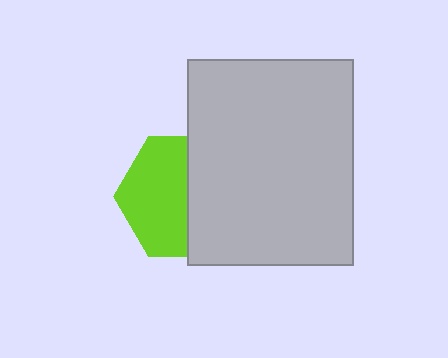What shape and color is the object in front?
The object in front is a light gray rectangle.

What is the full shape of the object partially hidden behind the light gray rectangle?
The partially hidden object is a lime hexagon.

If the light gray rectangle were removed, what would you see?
You would see the complete lime hexagon.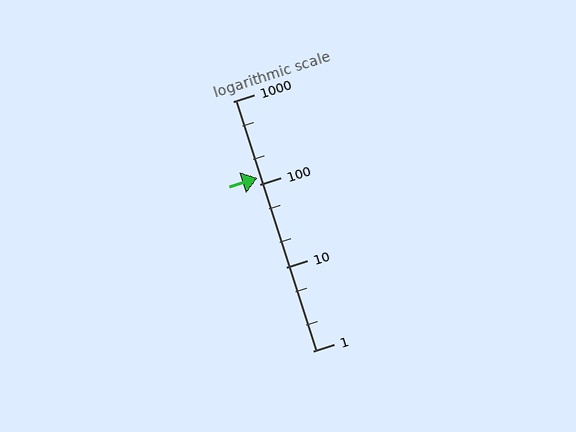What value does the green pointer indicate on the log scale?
The pointer indicates approximately 120.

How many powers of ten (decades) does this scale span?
The scale spans 3 decades, from 1 to 1000.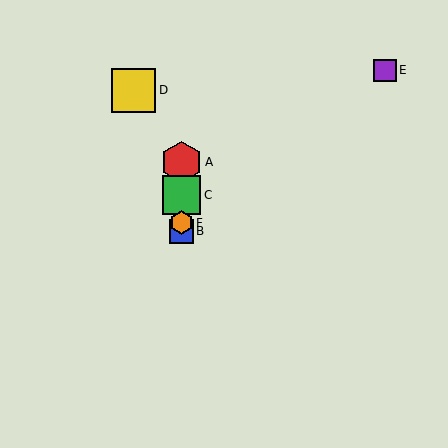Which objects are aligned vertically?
Objects A, B, C, F are aligned vertically.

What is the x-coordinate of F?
Object F is at x≈181.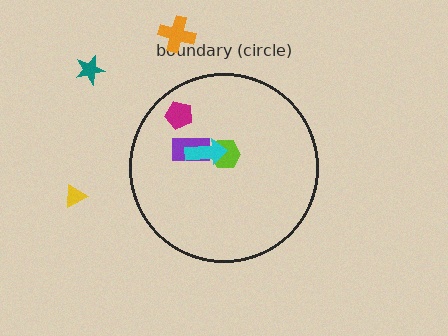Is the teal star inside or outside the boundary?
Outside.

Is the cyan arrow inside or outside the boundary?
Inside.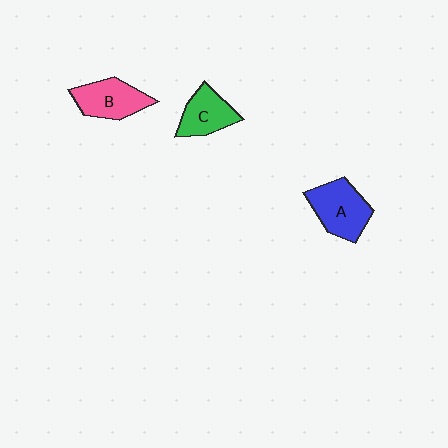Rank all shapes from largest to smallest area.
From largest to smallest: A (blue), B (pink), C (green).